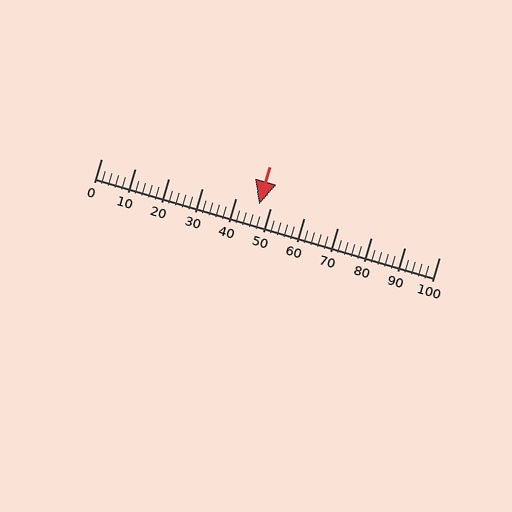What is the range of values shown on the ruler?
The ruler shows values from 0 to 100.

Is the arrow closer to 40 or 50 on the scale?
The arrow is closer to 50.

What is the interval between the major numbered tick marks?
The major tick marks are spaced 10 units apart.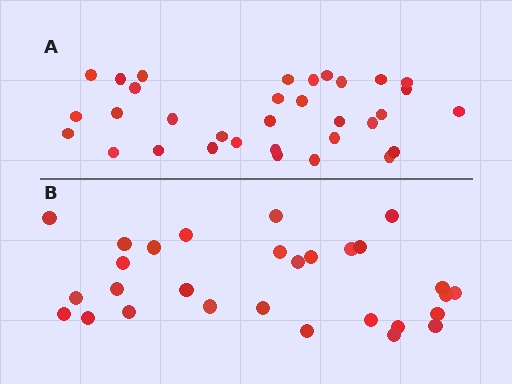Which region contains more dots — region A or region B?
Region A (the top region) has more dots.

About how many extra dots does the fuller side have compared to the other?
Region A has about 4 more dots than region B.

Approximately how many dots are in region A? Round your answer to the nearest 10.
About 30 dots. (The exact count is 33, which rounds to 30.)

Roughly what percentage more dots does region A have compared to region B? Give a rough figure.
About 15% more.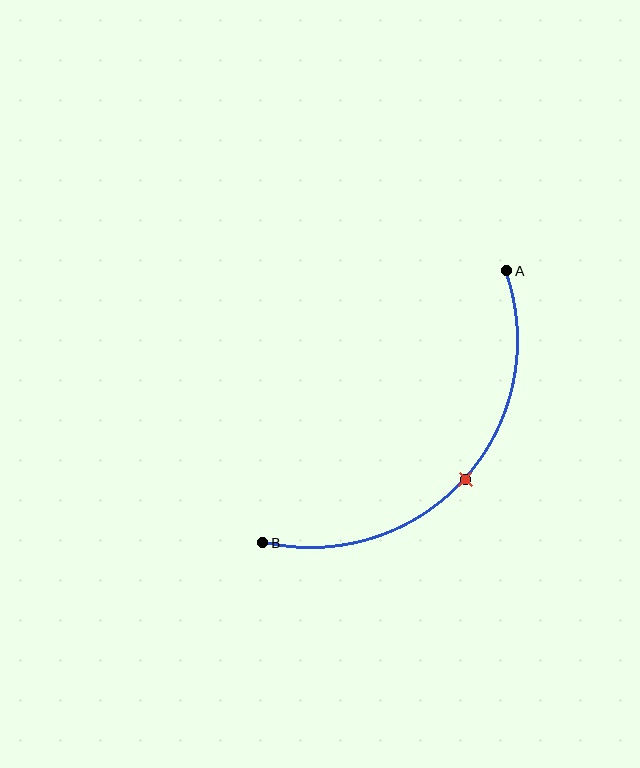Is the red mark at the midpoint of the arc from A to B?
Yes. The red mark lies on the arc at equal arc-length from both A and B — it is the arc midpoint.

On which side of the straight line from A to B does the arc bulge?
The arc bulges below and to the right of the straight line connecting A and B.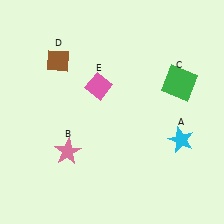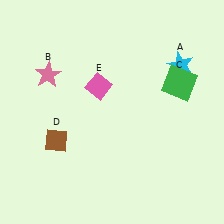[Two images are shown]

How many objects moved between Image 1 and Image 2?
3 objects moved between the two images.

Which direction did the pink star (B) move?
The pink star (B) moved up.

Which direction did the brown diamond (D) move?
The brown diamond (D) moved down.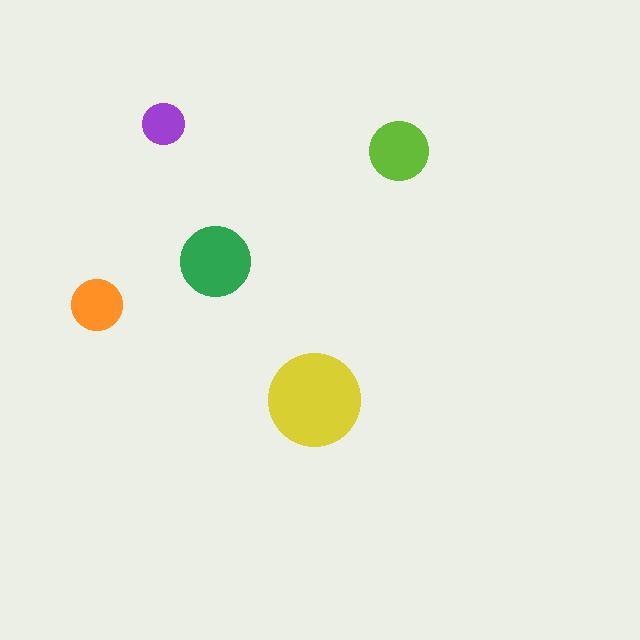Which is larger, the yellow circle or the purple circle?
The yellow one.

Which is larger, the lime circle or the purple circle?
The lime one.